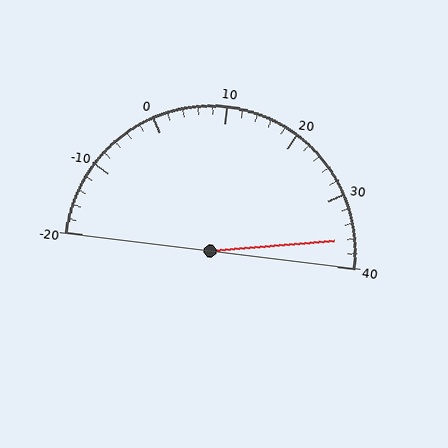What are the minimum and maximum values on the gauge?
The gauge ranges from -20 to 40.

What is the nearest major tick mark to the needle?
The nearest major tick mark is 40.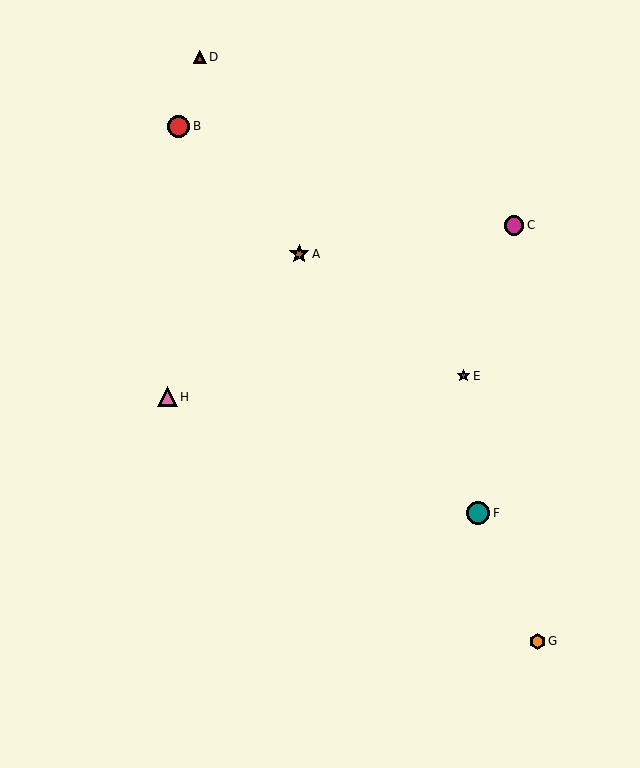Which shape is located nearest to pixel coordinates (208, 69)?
The red triangle (labeled D) at (200, 57) is nearest to that location.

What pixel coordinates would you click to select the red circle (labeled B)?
Click at (179, 126) to select the red circle B.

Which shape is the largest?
The teal circle (labeled F) is the largest.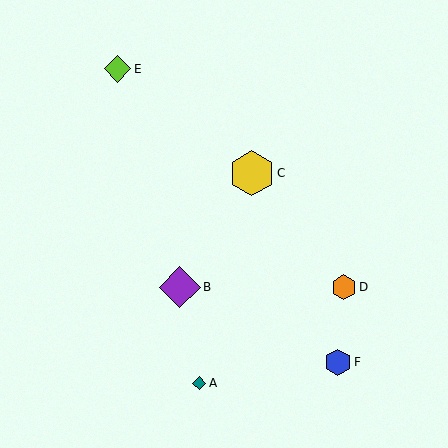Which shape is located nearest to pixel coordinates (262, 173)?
The yellow hexagon (labeled C) at (252, 173) is nearest to that location.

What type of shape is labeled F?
Shape F is a blue hexagon.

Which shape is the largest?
The yellow hexagon (labeled C) is the largest.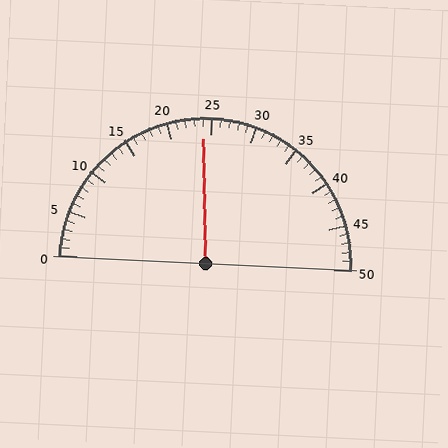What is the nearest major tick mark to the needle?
The nearest major tick mark is 25.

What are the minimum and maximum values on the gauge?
The gauge ranges from 0 to 50.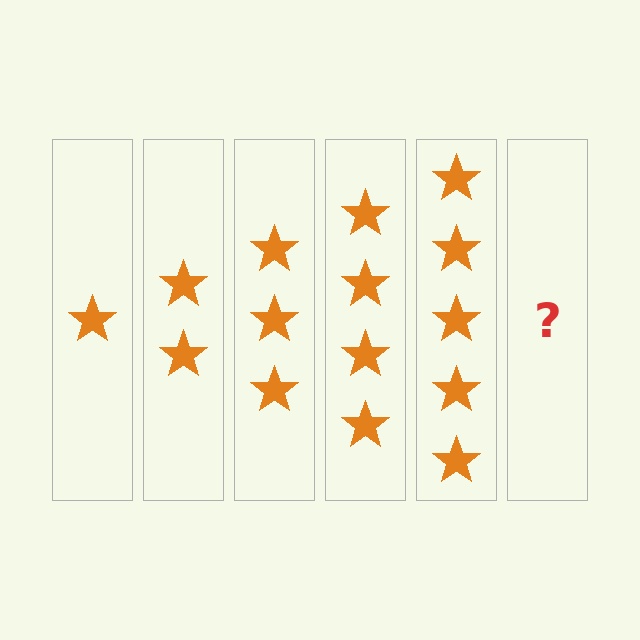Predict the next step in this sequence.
The next step is 6 stars.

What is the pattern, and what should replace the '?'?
The pattern is that each step adds one more star. The '?' should be 6 stars.